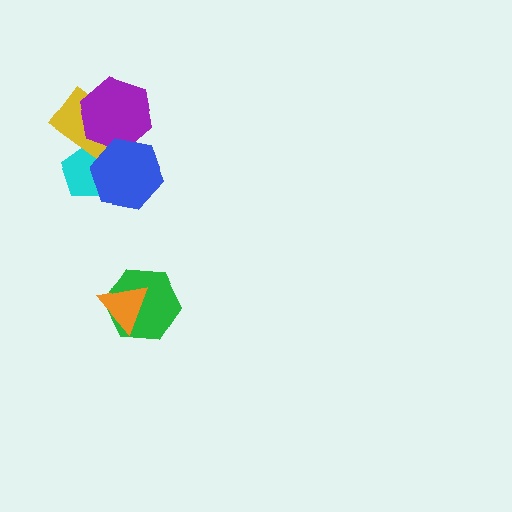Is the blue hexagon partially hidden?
No, no other shape covers it.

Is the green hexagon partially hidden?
Yes, it is partially covered by another shape.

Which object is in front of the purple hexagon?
The blue hexagon is in front of the purple hexagon.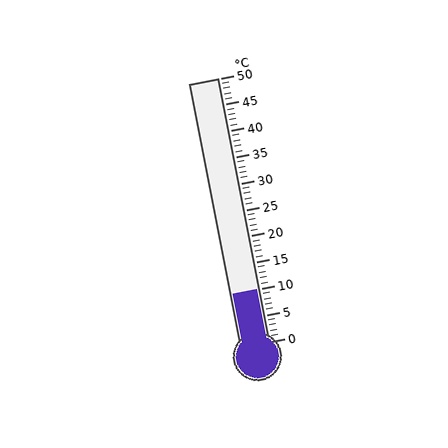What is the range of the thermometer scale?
The thermometer scale ranges from 0°C to 50°C.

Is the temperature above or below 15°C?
The temperature is below 15°C.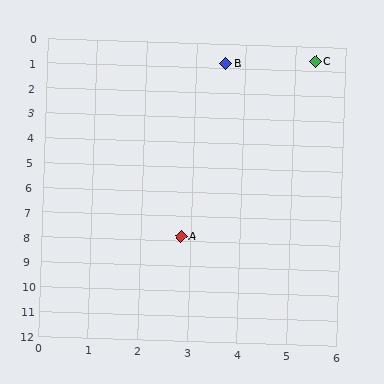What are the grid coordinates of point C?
Point C is at approximately (5.4, 0.6).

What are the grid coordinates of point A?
Point A is at approximately (2.8, 7.8).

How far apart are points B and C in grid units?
Points B and C are about 1.8 grid units apart.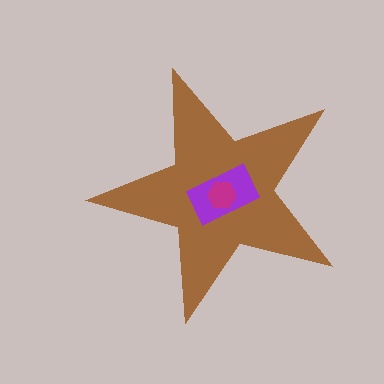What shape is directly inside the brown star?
The purple rectangle.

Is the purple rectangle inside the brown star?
Yes.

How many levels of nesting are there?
3.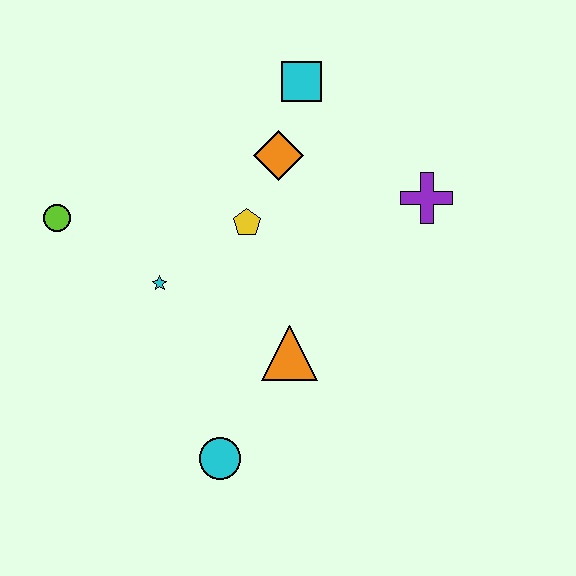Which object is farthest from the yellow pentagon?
The cyan circle is farthest from the yellow pentagon.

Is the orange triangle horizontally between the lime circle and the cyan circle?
No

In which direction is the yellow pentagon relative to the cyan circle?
The yellow pentagon is above the cyan circle.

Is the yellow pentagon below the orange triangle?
No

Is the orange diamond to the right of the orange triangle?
No